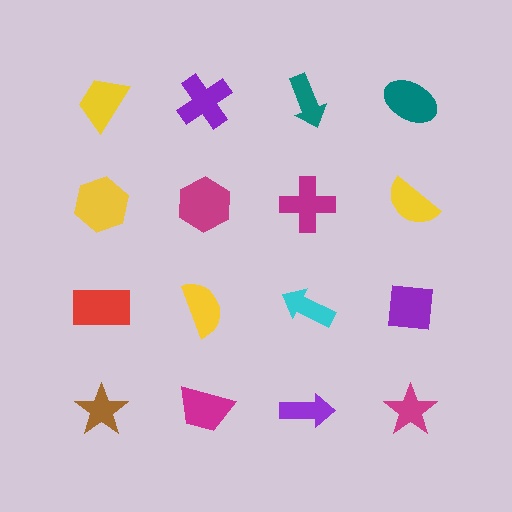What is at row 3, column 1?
A red rectangle.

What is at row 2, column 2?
A magenta hexagon.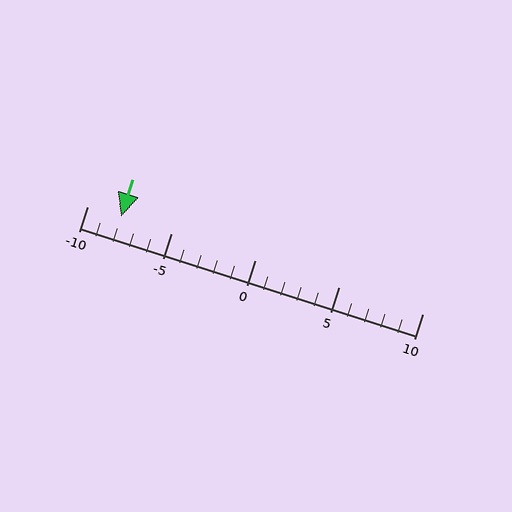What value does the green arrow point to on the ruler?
The green arrow points to approximately -8.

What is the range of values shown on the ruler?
The ruler shows values from -10 to 10.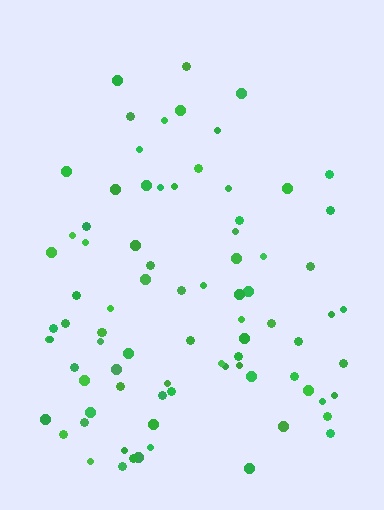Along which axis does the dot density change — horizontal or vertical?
Vertical.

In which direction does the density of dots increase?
From top to bottom, with the bottom side densest.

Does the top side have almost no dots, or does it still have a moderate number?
Still a moderate number, just noticeably fewer than the bottom.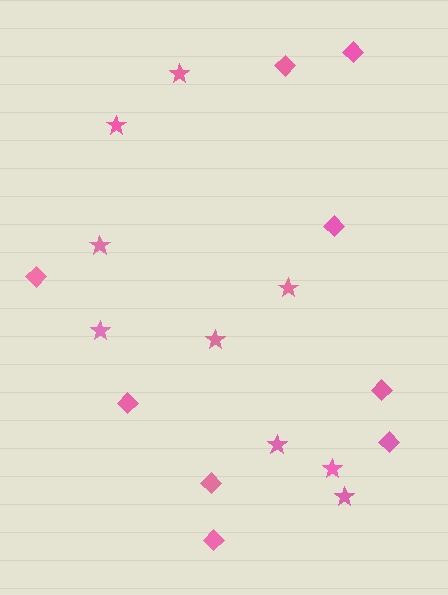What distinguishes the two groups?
There are 2 groups: one group of stars (9) and one group of diamonds (9).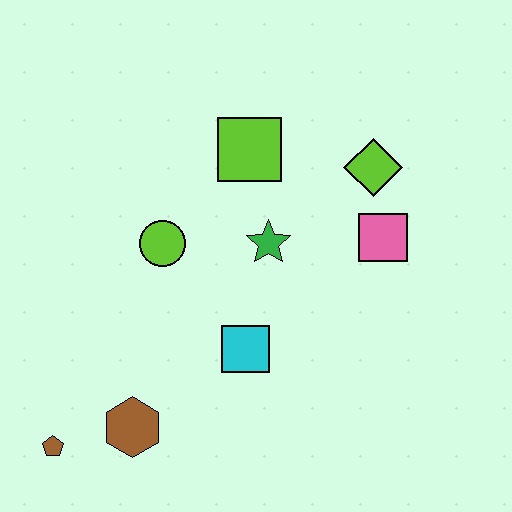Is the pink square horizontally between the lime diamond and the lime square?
No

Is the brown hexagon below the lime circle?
Yes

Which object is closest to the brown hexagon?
The brown pentagon is closest to the brown hexagon.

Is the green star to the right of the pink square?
No